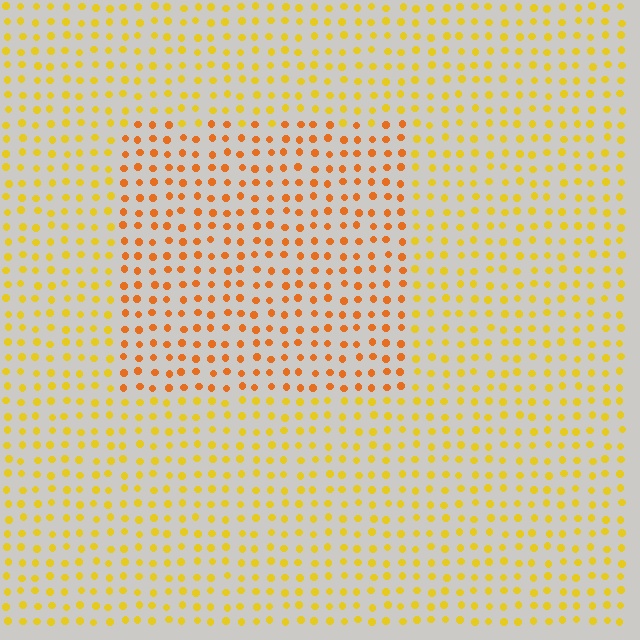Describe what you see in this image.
The image is filled with small yellow elements in a uniform arrangement. A rectangle-shaped region is visible where the elements are tinted to a slightly different hue, forming a subtle color boundary.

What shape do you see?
I see a rectangle.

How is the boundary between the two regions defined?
The boundary is defined purely by a slight shift in hue (about 28 degrees). Spacing, size, and orientation are identical on both sides.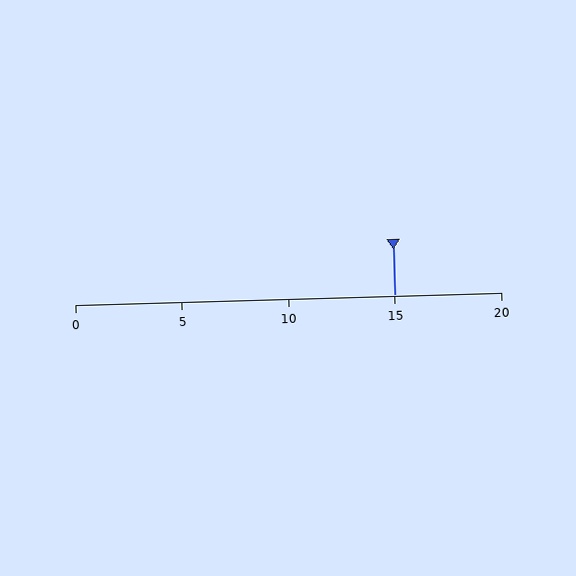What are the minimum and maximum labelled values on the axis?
The axis runs from 0 to 20.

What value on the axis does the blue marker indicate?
The marker indicates approximately 15.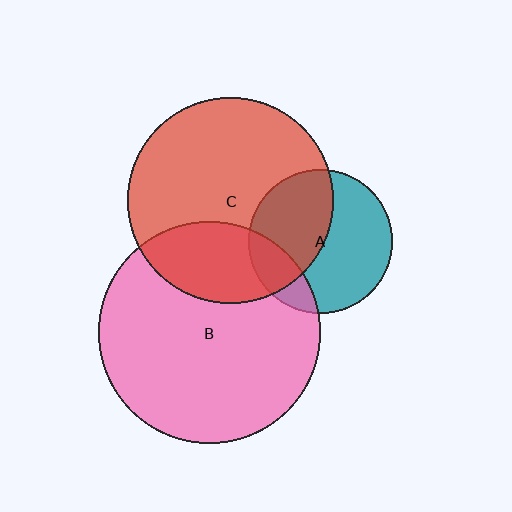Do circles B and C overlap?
Yes.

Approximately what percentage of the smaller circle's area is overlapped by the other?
Approximately 30%.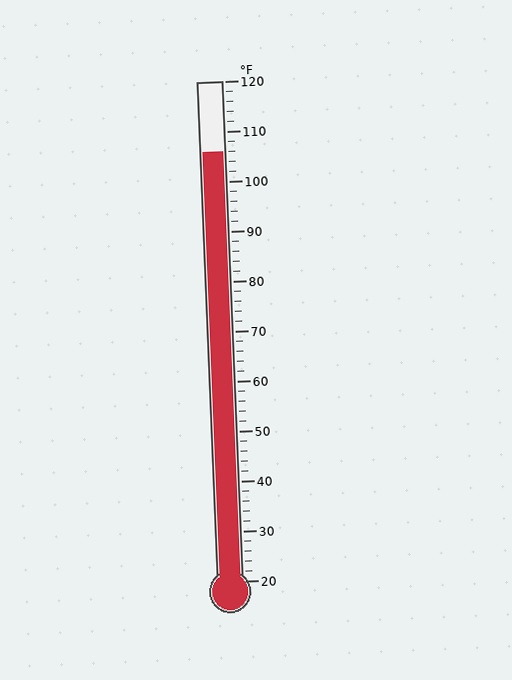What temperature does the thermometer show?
The thermometer shows approximately 106°F.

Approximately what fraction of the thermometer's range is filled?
The thermometer is filled to approximately 85% of its range.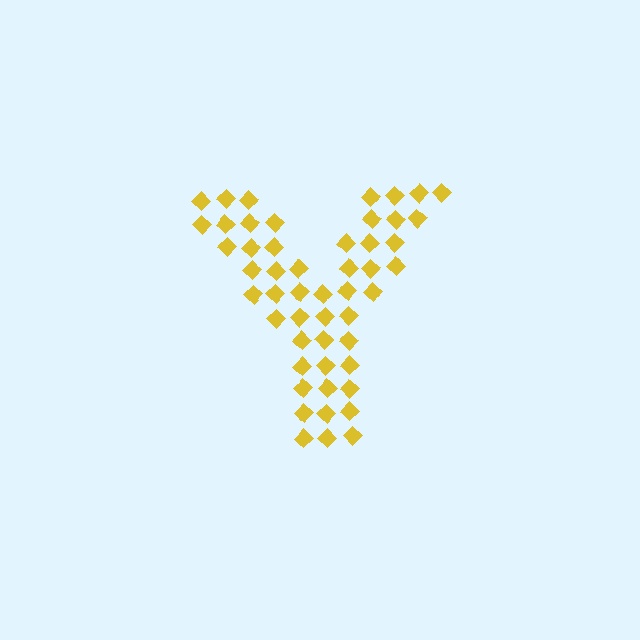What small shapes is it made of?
It is made of small diamonds.